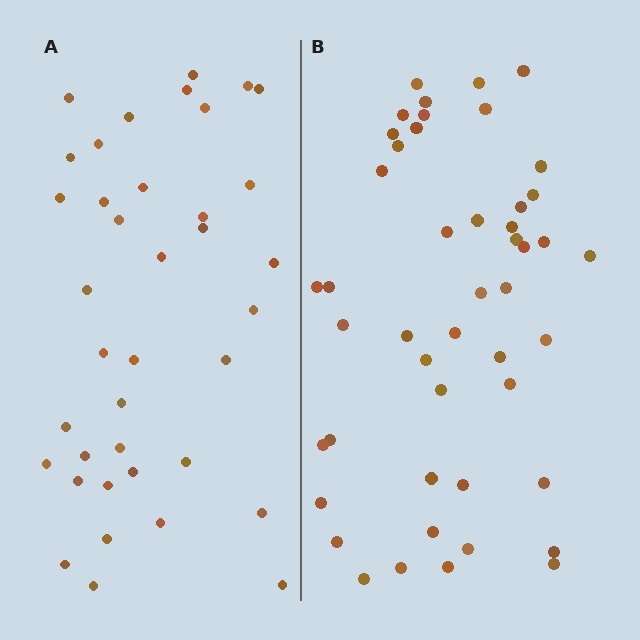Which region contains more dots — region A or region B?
Region B (the right region) has more dots.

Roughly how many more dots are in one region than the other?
Region B has roughly 8 or so more dots than region A.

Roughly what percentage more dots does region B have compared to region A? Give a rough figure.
About 25% more.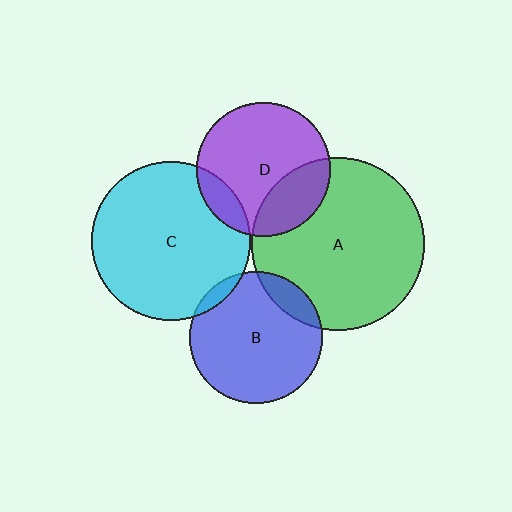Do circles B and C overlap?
Yes.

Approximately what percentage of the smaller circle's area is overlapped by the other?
Approximately 5%.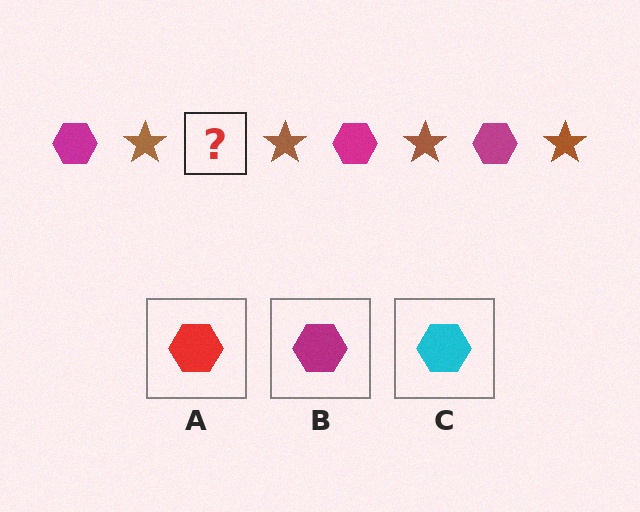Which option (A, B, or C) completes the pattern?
B.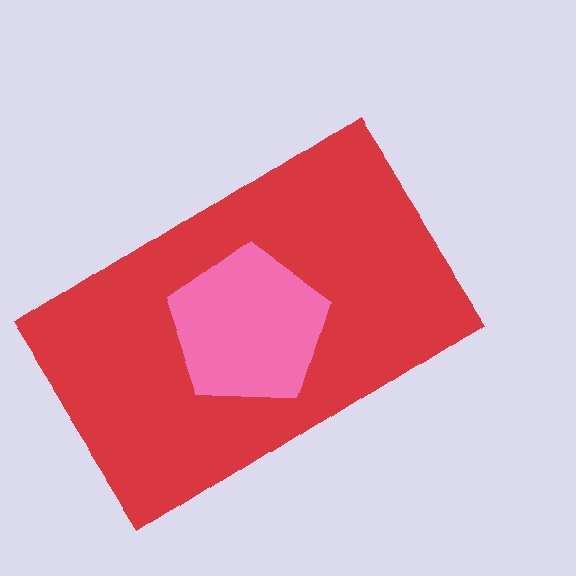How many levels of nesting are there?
2.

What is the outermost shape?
The red rectangle.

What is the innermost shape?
The pink pentagon.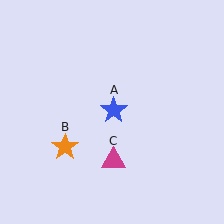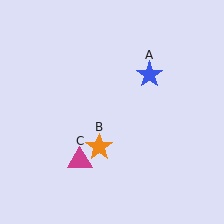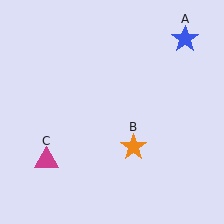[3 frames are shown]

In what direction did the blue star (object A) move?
The blue star (object A) moved up and to the right.